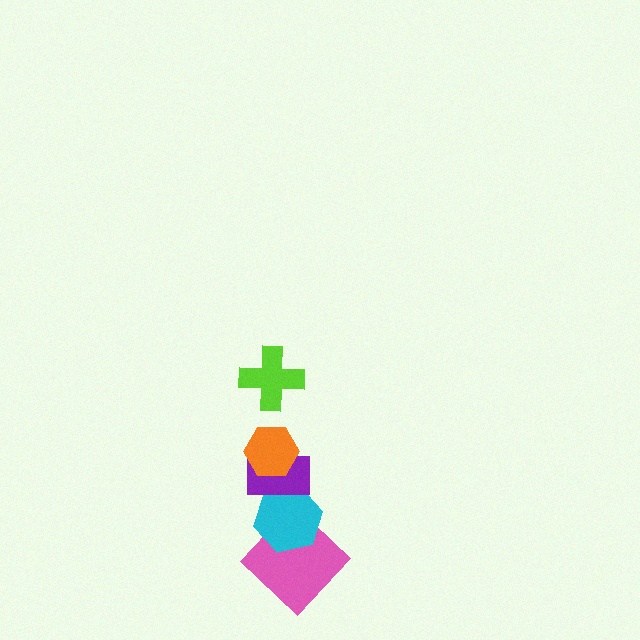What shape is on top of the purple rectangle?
The orange hexagon is on top of the purple rectangle.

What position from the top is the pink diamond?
The pink diamond is 5th from the top.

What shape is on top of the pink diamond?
The cyan hexagon is on top of the pink diamond.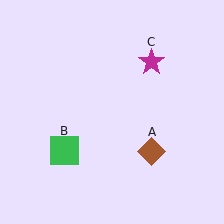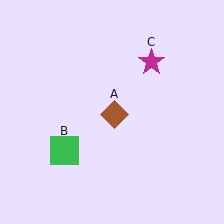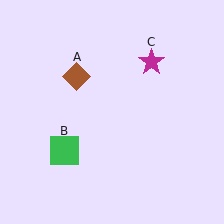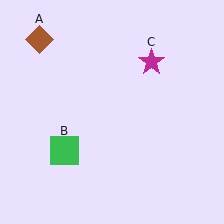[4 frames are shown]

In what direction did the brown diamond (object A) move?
The brown diamond (object A) moved up and to the left.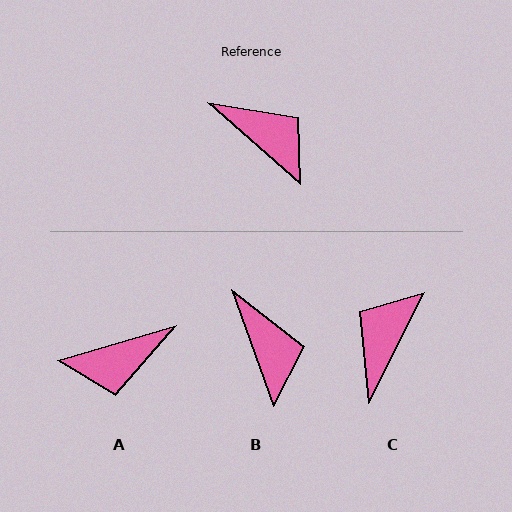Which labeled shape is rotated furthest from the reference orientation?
A, about 122 degrees away.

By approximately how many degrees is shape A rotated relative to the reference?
Approximately 122 degrees clockwise.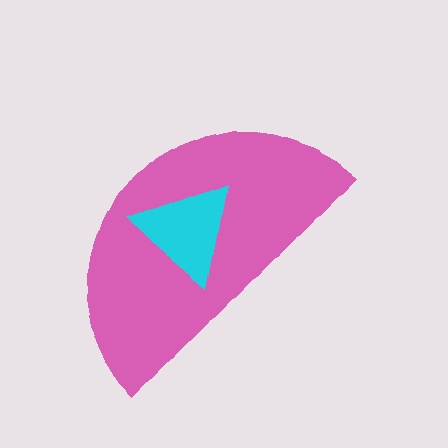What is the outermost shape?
The pink semicircle.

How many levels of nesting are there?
2.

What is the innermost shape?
The cyan triangle.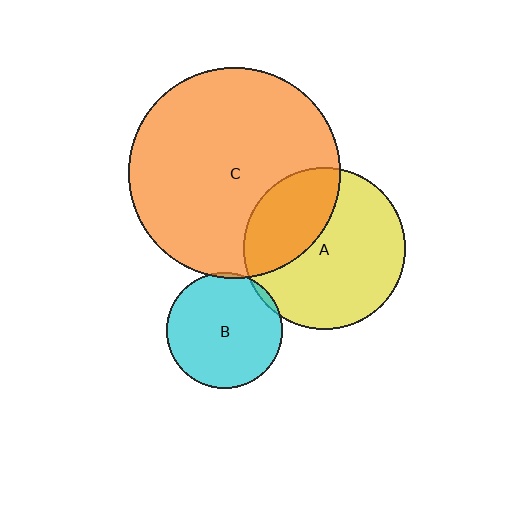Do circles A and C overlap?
Yes.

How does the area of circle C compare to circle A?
Approximately 1.7 times.